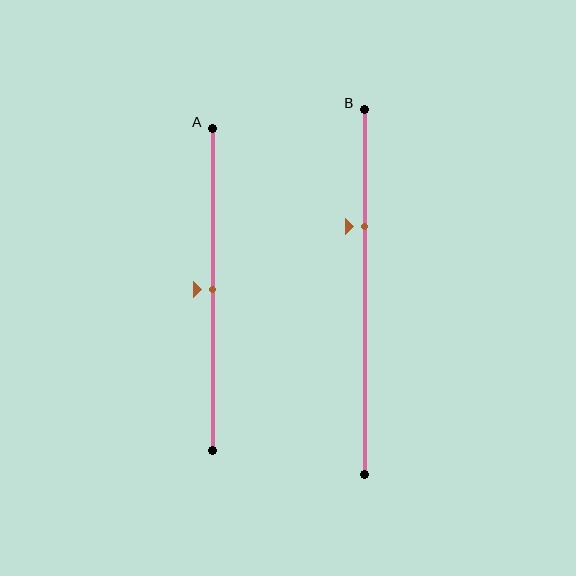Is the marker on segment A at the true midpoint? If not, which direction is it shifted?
Yes, the marker on segment A is at the true midpoint.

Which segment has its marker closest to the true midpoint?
Segment A has its marker closest to the true midpoint.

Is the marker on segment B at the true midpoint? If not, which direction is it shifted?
No, the marker on segment B is shifted upward by about 18% of the segment length.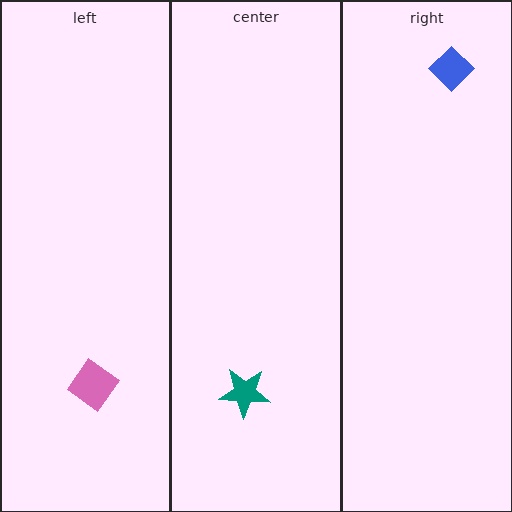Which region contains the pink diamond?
The left region.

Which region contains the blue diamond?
The right region.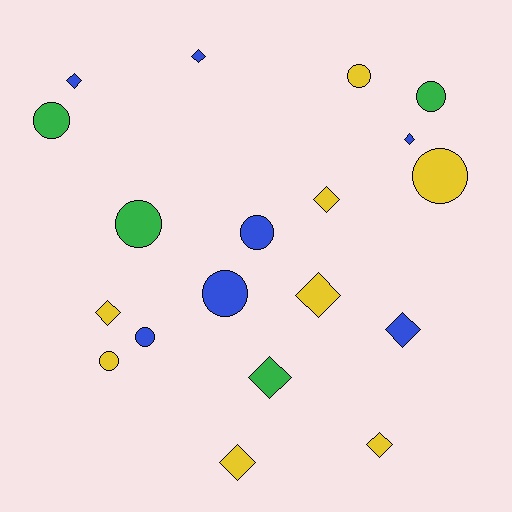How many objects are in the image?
There are 19 objects.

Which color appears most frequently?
Yellow, with 8 objects.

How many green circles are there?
There are 3 green circles.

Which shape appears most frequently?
Diamond, with 10 objects.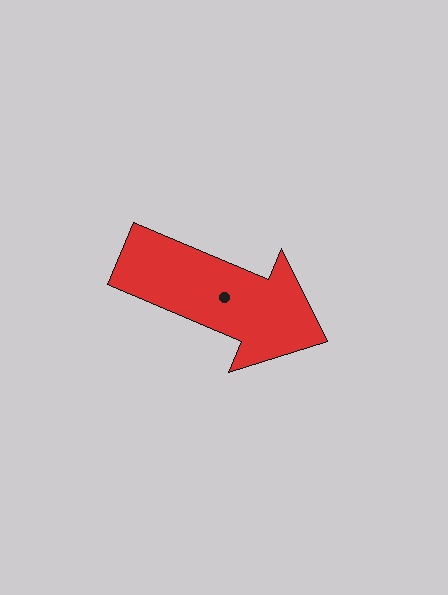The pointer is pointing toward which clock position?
Roughly 4 o'clock.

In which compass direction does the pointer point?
Southeast.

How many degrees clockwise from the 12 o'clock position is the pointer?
Approximately 113 degrees.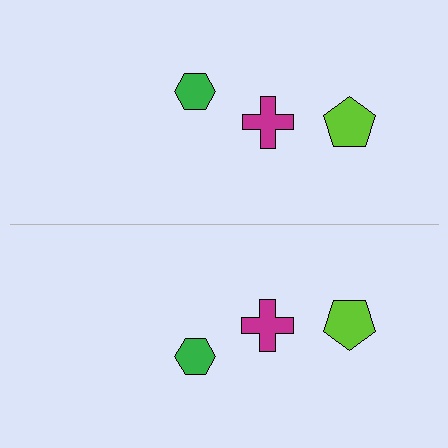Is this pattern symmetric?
Yes, this pattern has bilateral (reflection) symmetry.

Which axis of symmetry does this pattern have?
The pattern has a horizontal axis of symmetry running through the center of the image.